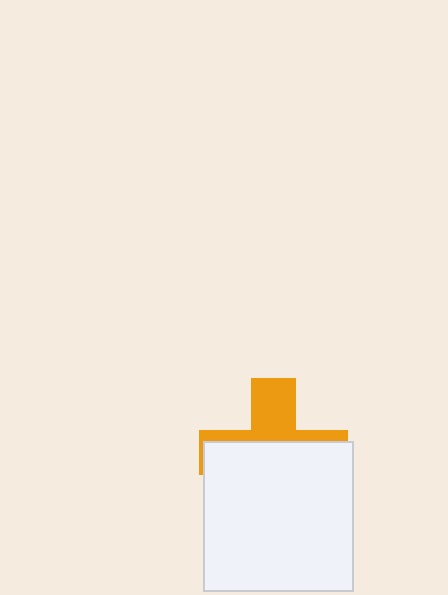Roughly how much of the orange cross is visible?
A small part of it is visible (roughly 37%).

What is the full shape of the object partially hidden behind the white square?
The partially hidden object is an orange cross.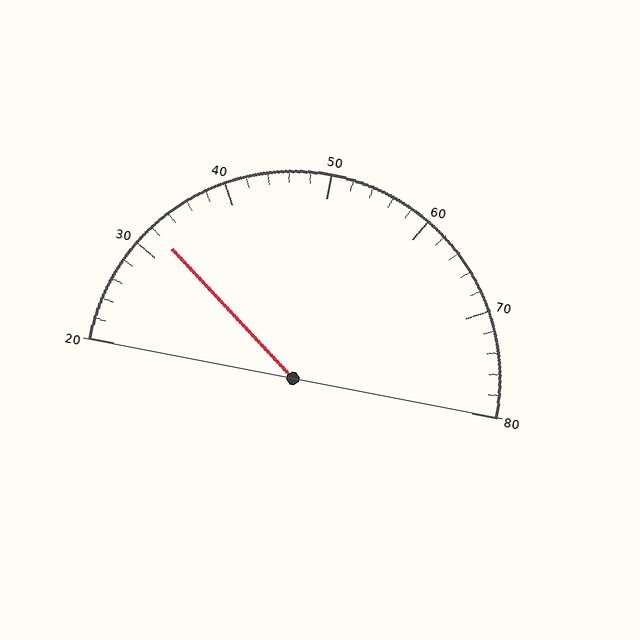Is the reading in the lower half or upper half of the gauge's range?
The reading is in the lower half of the range (20 to 80).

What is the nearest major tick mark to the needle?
The nearest major tick mark is 30.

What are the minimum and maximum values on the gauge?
The gauge ranges from 20 to 80.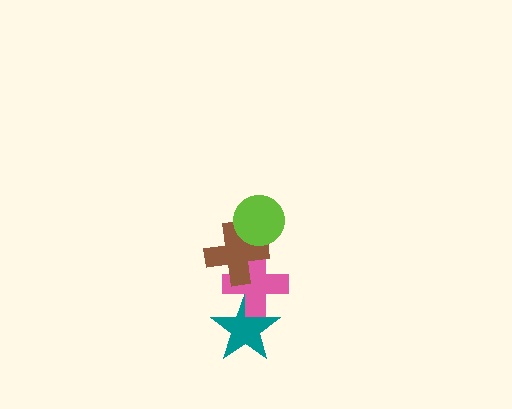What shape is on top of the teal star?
The pink cross is on top of the teal star.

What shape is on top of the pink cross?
The brown cross is on top of the pink cross.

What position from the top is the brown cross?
The brown cross is 2nd from the top.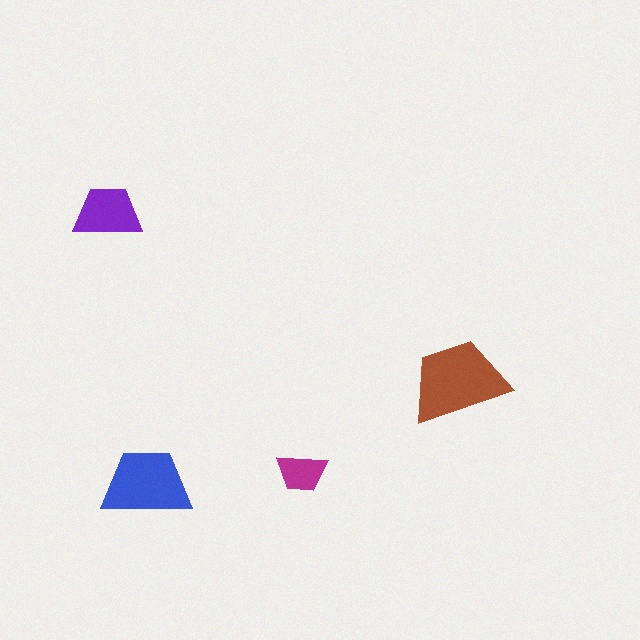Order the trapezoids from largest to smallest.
the brown one, the blue one, the purple one, the magenta one.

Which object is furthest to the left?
The purple trapezoid is leftmost.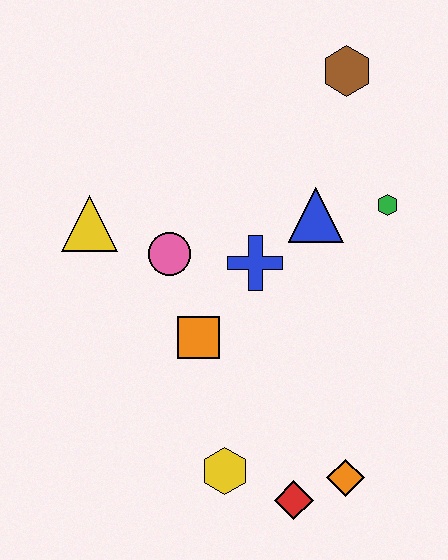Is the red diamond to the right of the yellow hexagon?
Yes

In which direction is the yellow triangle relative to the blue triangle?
The yellow triangle is to the left of the blue triangle.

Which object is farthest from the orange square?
The brown hexagon is farthest from the orange square.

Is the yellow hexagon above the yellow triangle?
No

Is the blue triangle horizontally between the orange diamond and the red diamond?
Yes